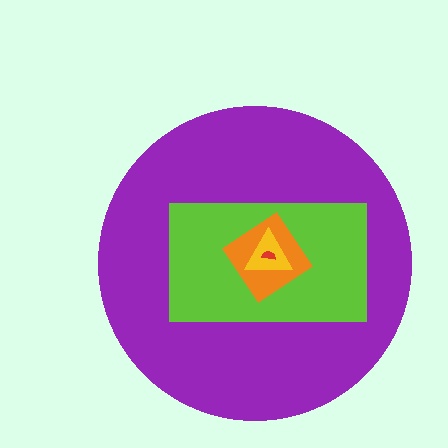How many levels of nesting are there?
5.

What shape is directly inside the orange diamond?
The yellow triangle.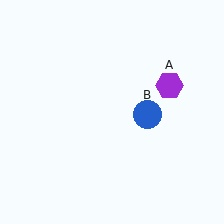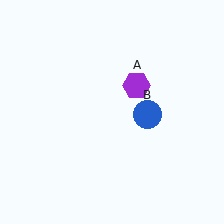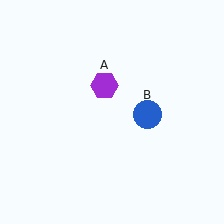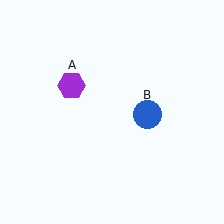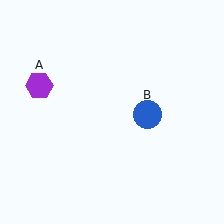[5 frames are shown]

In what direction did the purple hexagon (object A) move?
The purple hexagon (object A) moved left.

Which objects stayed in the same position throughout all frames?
Blue circle (object B) remained stationary.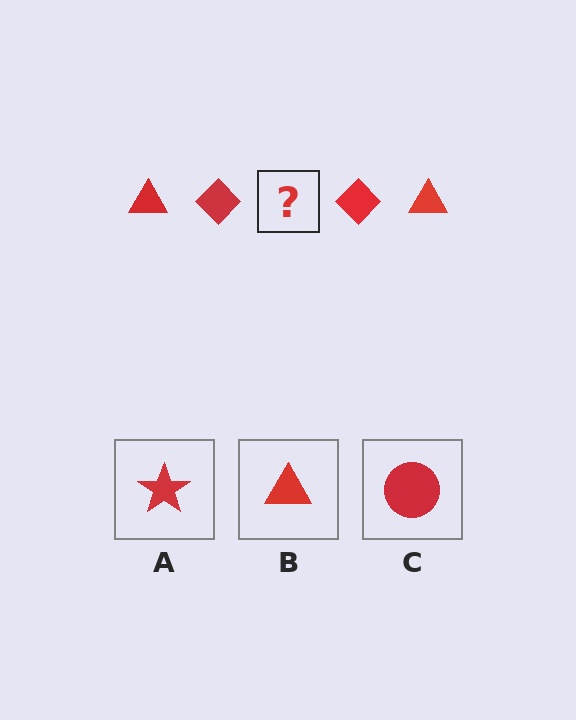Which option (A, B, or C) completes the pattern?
B.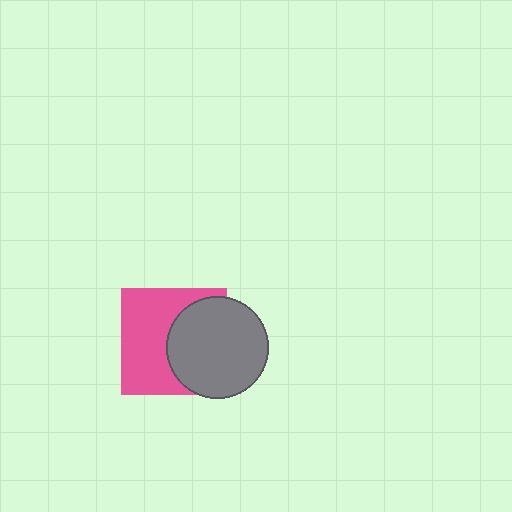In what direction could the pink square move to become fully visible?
The pink square could move left. That would shift it out from behind the gray circle entirely.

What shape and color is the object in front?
The object in front is a gray circle.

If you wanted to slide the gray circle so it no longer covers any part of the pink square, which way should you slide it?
Slide it right — that is the most direct way to separate the two shapes.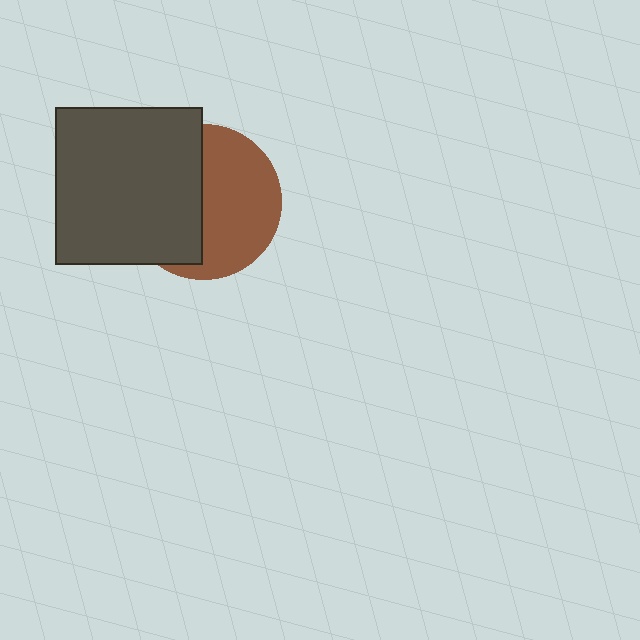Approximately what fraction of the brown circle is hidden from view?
Roughly 48% of the brown circle is hidden behind the dark gray rectangle.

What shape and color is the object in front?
The object in front is a dark gray rectangle.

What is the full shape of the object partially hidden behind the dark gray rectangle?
The partially hidden object is a brown circle.